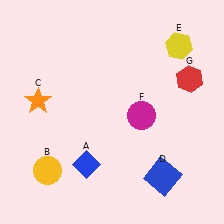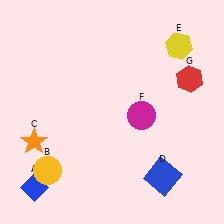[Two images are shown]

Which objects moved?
The objects that moved are: the blue diamond (A), the orange star (C).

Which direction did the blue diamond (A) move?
The blue diamond (A) moved left.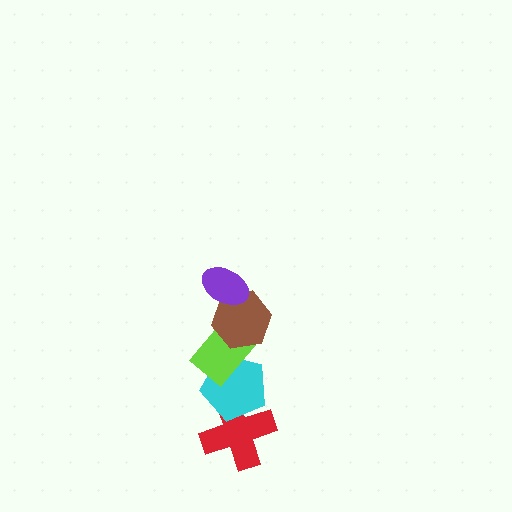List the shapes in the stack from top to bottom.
From top to bottom: the purple ellipse, the brown hexagon, the lime rectangle, the cyan pentagon, the red cross.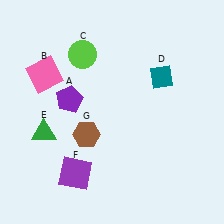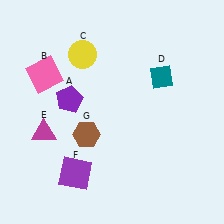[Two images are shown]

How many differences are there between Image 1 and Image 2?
There are 2 differences between the two images.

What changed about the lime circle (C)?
In Image 1, C is lime. In Image 2, it changed to yellow.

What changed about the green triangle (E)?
In Image 1, E is green. In Image 2, it changed to magenta.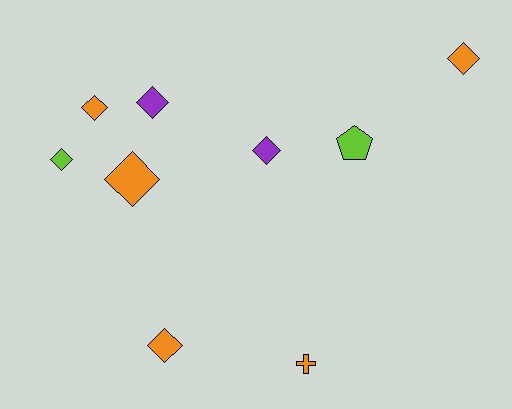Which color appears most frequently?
Orange, with 5 objects.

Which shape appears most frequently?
Diamond, with 7 objects.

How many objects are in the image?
There are 9 objects.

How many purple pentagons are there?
There are no purple pentagons.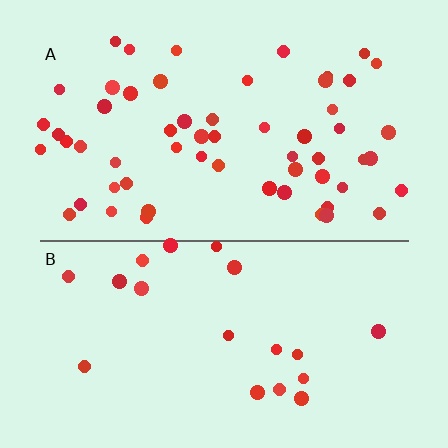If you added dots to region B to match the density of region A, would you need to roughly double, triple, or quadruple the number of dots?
Approximately triple.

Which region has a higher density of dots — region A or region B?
A (the top).